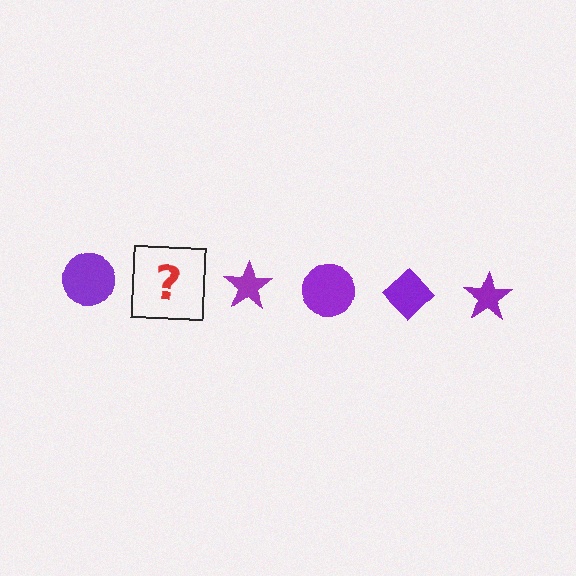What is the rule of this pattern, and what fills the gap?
The rule is that the pattern cycles through circle, diamond, star shapes in purple. The gap should be filled with a purple diamond.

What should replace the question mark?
The question mark should be replaced with a purple diamond.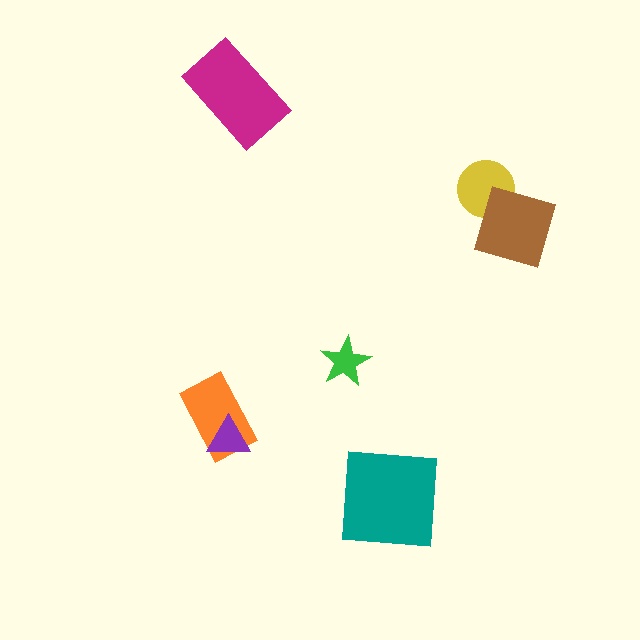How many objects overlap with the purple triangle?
1 object overlaps with the purple triangle.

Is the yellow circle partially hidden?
Yes, it is partially covered by another shape.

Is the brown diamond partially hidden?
No, no other shape covers it.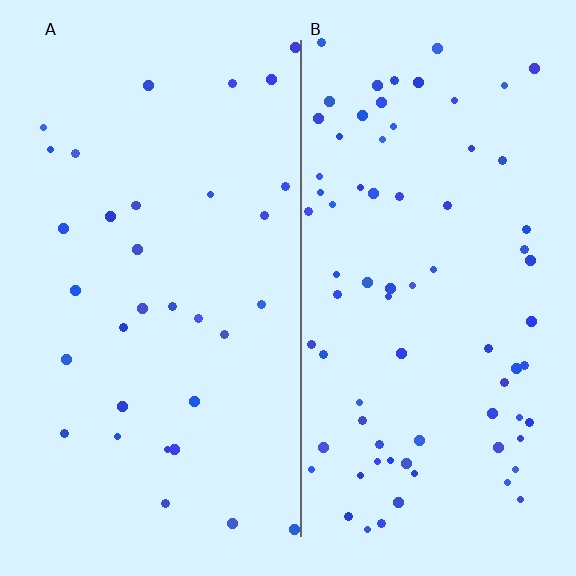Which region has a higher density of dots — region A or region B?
B (the right).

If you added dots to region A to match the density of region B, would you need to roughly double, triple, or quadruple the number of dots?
Approximately double.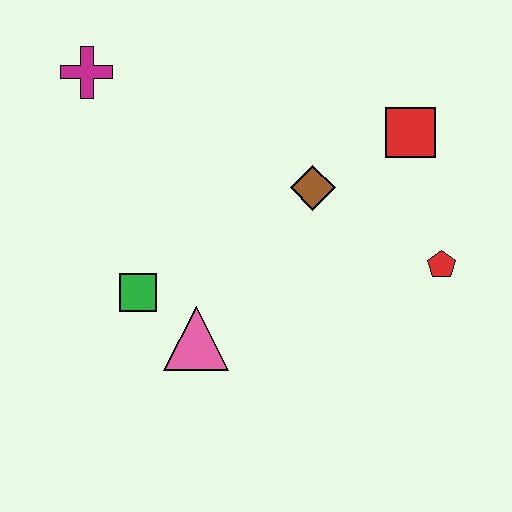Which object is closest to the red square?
The brown diamond is closest to the red square.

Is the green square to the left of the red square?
Yes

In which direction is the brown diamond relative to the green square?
The brown diamond is to the right of the green square.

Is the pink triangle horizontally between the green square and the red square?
Yes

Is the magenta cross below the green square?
No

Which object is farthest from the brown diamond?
The magenta cross is farthest from the brown diamond.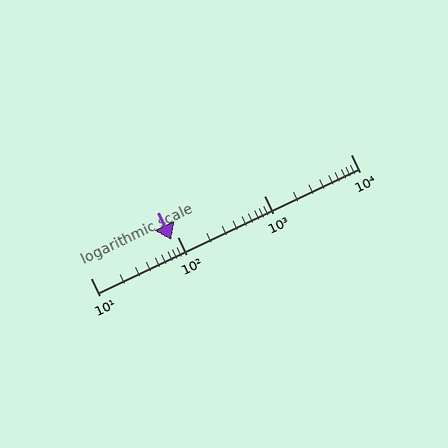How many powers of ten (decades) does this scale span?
The scale spans 3 decades, from 10 to 10000.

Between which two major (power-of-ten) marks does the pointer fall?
The pointer is between 10 and 100.